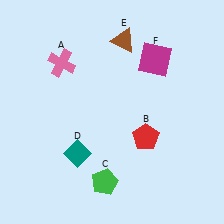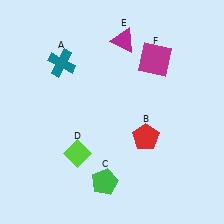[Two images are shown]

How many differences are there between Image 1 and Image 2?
There are 3 differences between the two images.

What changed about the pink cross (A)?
In Image 1, A is pink. In Image 2, it changed to teal.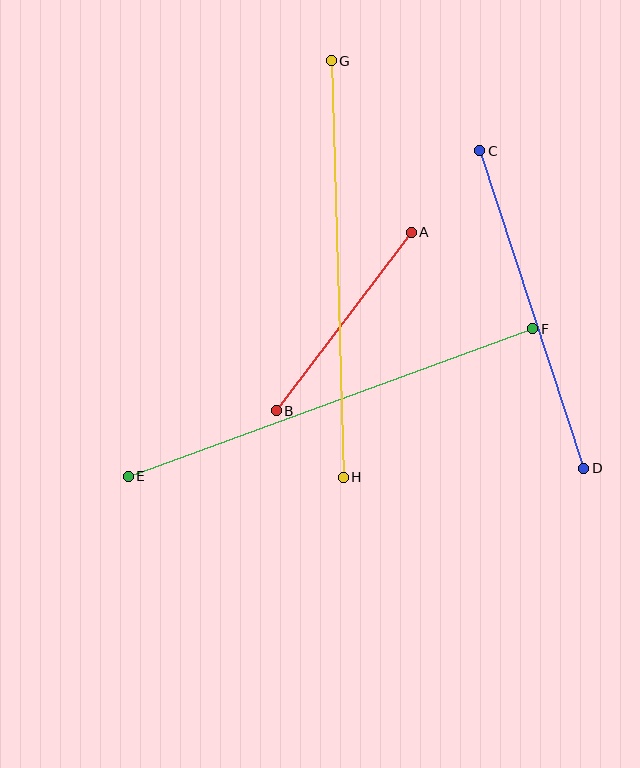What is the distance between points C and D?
The distance is approximately 334 pixels.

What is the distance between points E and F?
The distance is approximately 431 pixels.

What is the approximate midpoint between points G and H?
The midpoint is at approximately (337, 269) pixels.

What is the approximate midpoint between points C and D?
The midpoint is at approximately (532, 310) pixels.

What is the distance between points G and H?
The distance is approximately 417 pixels.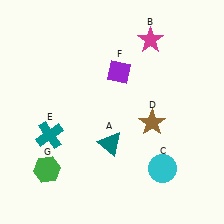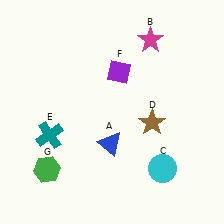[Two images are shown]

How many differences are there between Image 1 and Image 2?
There is 1 difference between the two images.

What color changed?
The triangle (A) changed from teal in Image 1 to blue in Image 2.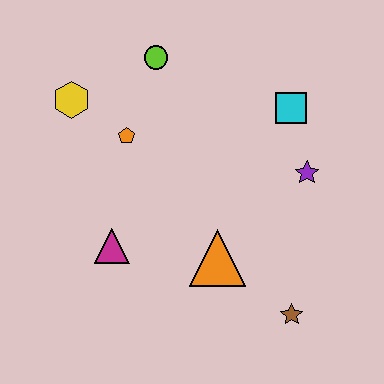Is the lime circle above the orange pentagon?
Yes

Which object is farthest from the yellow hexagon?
The brown star is farthest from the yellow hexagon.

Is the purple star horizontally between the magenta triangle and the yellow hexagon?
No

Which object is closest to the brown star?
The orange triangle is closest to the brown star.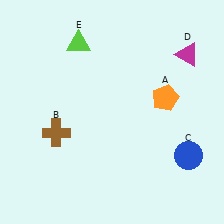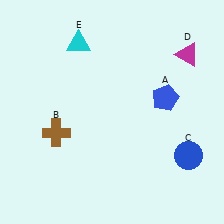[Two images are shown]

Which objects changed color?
A changed from orange to blue. E changed from lime to cyan.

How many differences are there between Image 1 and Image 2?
There are 2 differences between the two images.